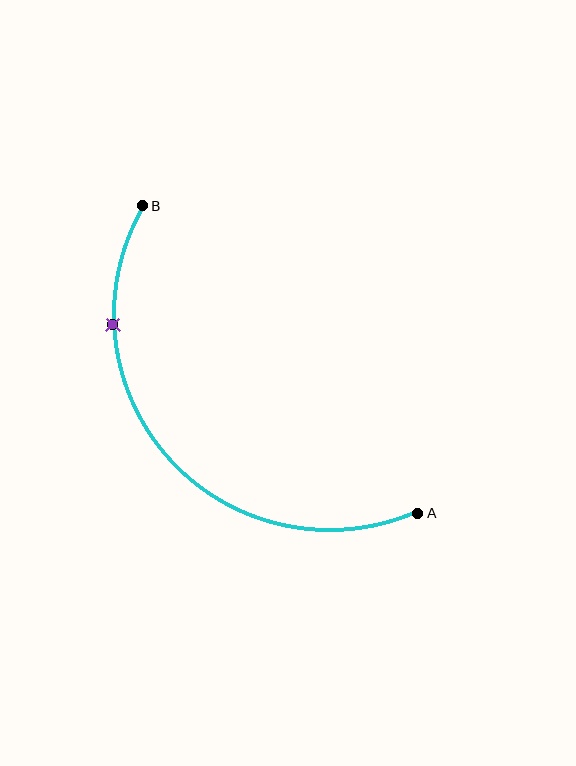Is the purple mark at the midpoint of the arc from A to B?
No. The purple mark lies on the arc but is closer to endpoint B. The arc midpoint would be at the point on the curve equidistant along the arc from both A and B.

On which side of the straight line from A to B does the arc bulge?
The arc bulges below and to the left of the straight line connecting A and B.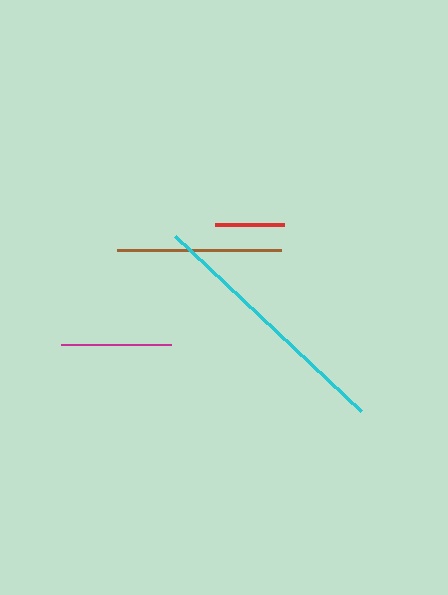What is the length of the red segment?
The red segment is approximately 69 pixels long.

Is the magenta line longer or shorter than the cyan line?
The cyan line is longer than the magenta line.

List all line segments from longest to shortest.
From longest to shortest: cyan, brown, magenta, red.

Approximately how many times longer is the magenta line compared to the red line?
The magenta line is approximately 1.6 times the length of the red line.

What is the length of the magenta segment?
The magenta segment is approximately 111 pixels long.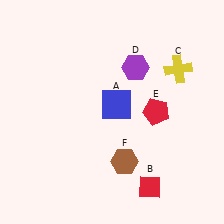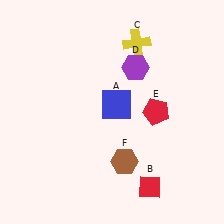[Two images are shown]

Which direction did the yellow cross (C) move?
The yellow cross (C) moved left.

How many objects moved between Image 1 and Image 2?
1 object moved between the two images.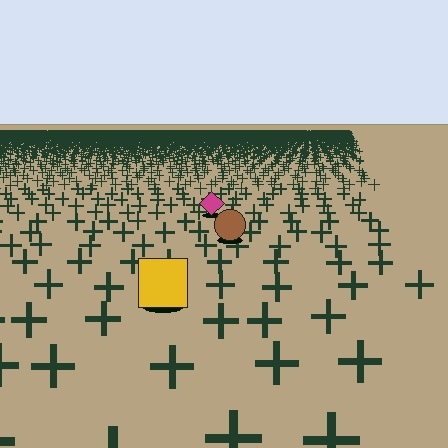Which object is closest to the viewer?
The yellow square is closest. The texture marks near it are larger and more spread out.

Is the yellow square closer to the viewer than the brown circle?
Yes. The yellow square is closer — you can tell from the texture gradient: the ground texture is coarser near it.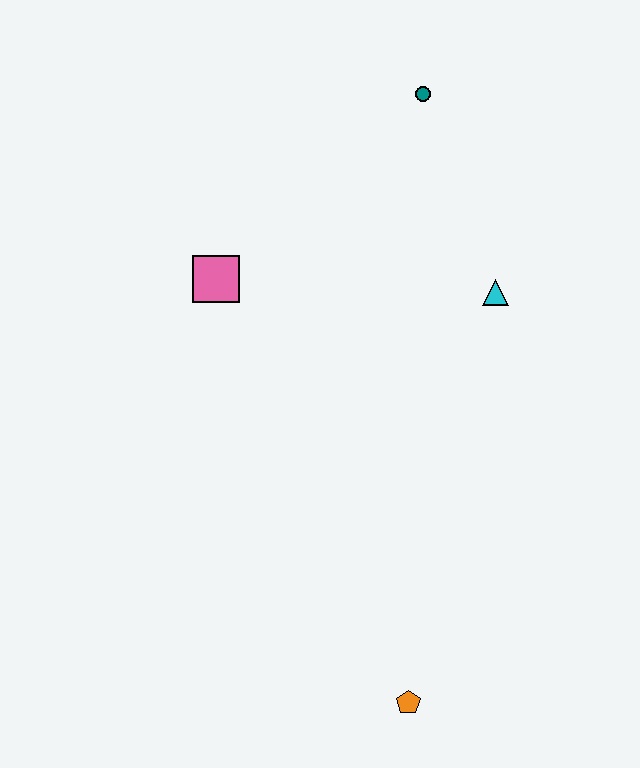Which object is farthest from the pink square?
The orange pentagon is farthest from the pink square.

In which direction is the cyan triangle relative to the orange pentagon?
The cyan triangle is above the orange pentagon.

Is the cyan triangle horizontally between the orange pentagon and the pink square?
No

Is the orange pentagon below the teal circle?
Yes